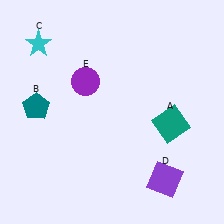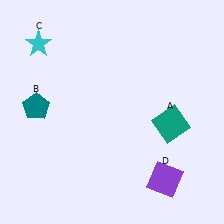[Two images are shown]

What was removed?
The purple circle (E) was removed in Image 2.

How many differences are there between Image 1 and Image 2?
There is 1 difference between the two images.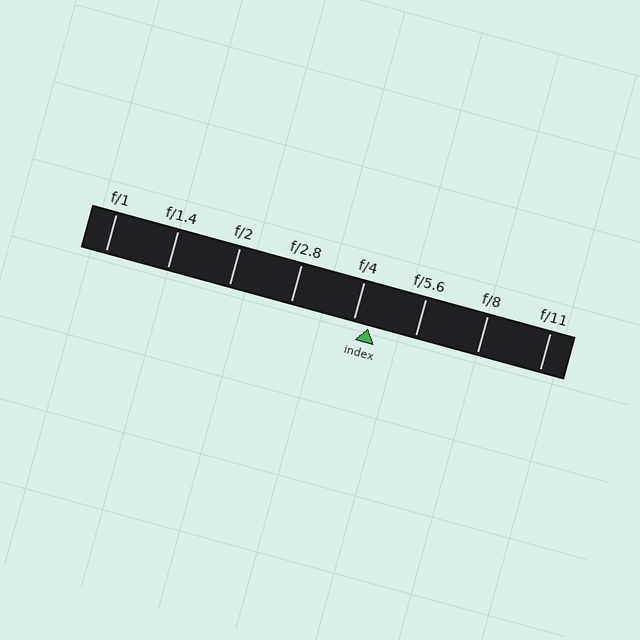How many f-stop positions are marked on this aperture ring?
There are 8 f-stop positions marked.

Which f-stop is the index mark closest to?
The index mark is closest to f/4.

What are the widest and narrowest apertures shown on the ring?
The widest aperture shown is f/1 and the narrowest is f/11.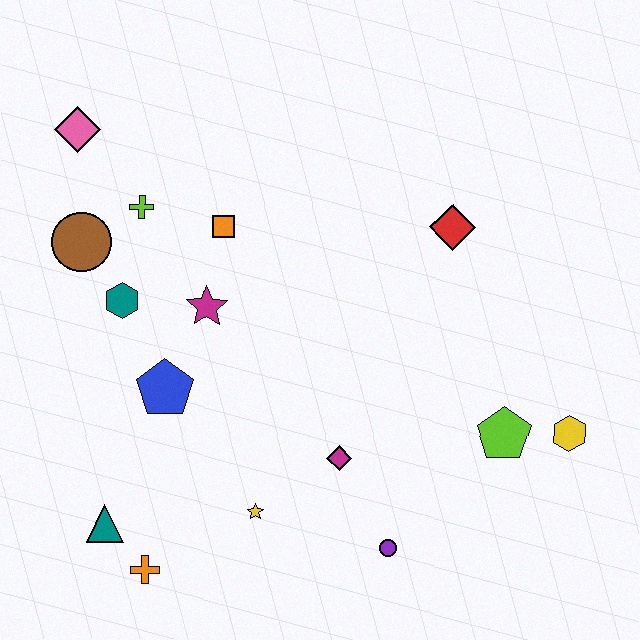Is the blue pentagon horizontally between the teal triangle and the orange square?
Yes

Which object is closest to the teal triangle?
The orange cross is closest to the teal triangle.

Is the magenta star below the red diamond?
Yes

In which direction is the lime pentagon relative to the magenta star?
The lime pentagon is to the right of the magenta star.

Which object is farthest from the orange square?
The yellow hexagon is farthest from the orange square.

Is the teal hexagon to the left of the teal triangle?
No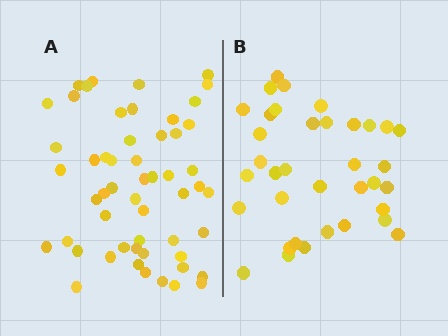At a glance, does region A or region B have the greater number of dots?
Region A (the left region) has more dots.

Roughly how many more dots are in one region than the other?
Region A has approximately 20 more dots than region B.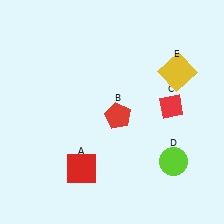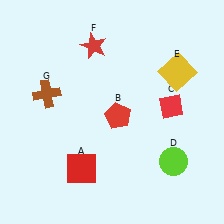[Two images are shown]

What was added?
A red star (F), a brown cross (G) were added in Image 2.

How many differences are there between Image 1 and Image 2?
There are 2 differences between the two images.